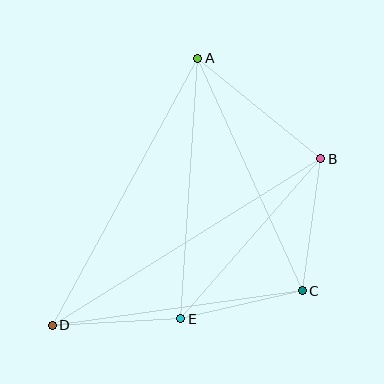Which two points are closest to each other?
Points C and E are closest to each other.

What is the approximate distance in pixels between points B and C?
The distance between B and C is approximately 133 pixels.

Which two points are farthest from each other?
Points B and D are farthest from each other.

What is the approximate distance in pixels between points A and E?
The distance between A and E is approximately 261 pixels.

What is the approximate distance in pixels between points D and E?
The distance between D and E is approximately 129 pixels.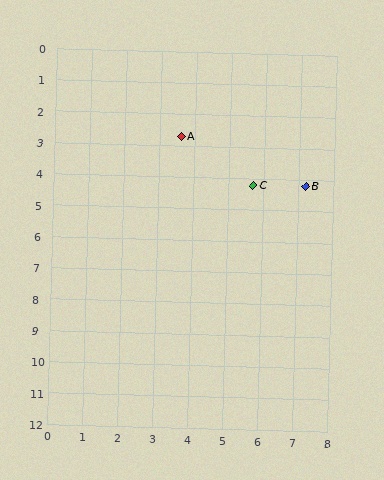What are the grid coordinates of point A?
Point A is at approximately (3.6, 2.7).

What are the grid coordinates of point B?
Point B is at approximately (7.2, 4.2).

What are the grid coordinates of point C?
Point C is at approximately (5.7, 4.2).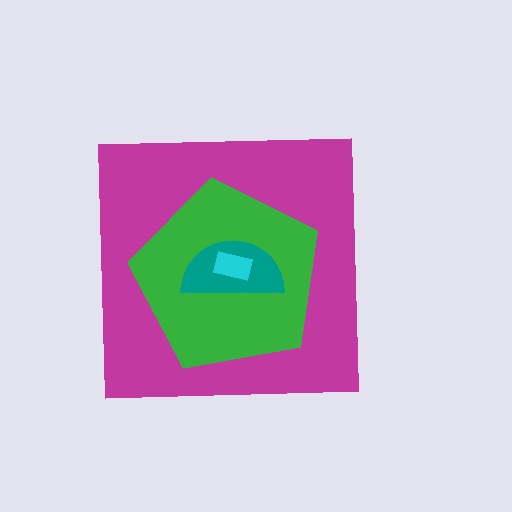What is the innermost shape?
The cyan rectangle.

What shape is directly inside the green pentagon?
The teal semicircle.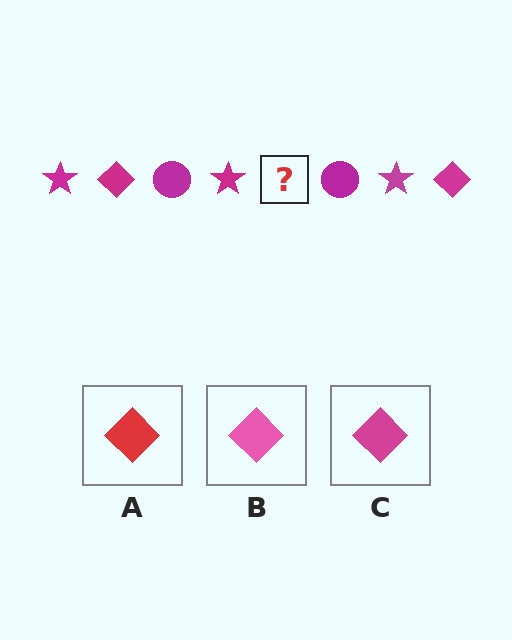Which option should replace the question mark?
Option C.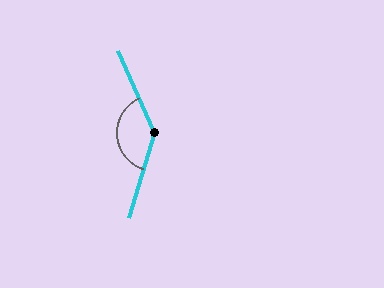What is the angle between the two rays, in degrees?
Approximately 139 degrees.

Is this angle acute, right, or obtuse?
It is obtuse.